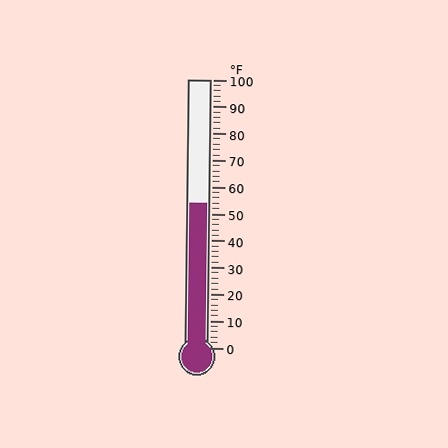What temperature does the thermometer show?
The thermometer shows approximately 54°F.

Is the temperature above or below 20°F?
The temperature is above 20°F.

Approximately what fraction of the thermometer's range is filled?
The thermometer is filled to approximately 55% of its range.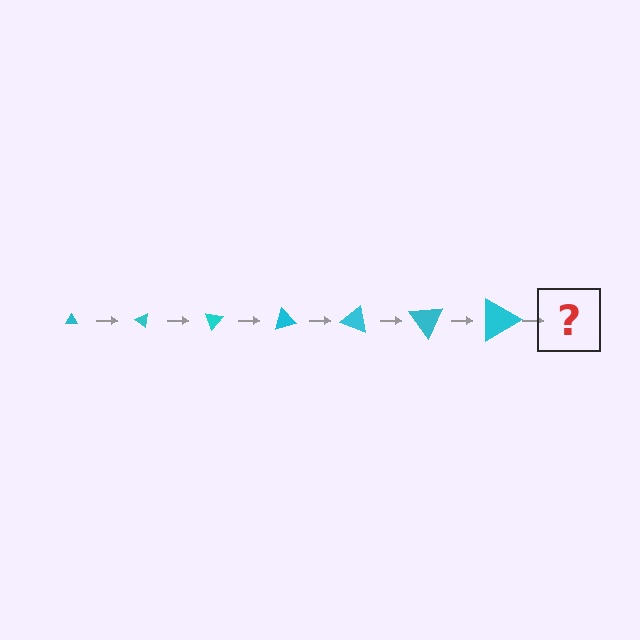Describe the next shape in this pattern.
It should be a triangle, larger than the previous one and rotated 245 degrees from the start.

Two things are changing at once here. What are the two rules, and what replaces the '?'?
The two rules are that the triangle grows larger each step and it rotates 35 degrees each step. The '?' should be a triangle, larger than the previous one and rotated 245 degrees from the start.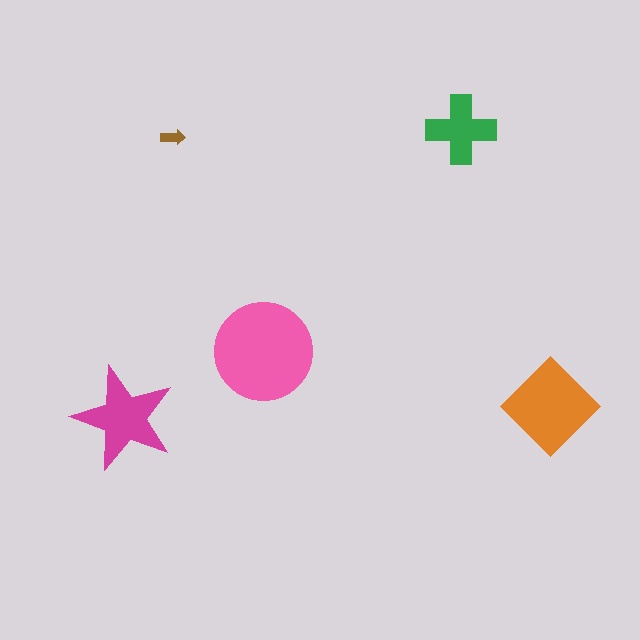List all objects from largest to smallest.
The pink circle, the orange diamond, the magenta star, the green cross, the brown arrow.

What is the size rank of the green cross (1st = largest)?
4th.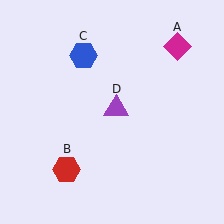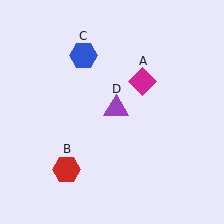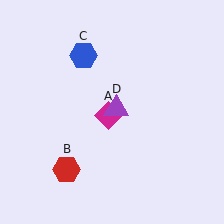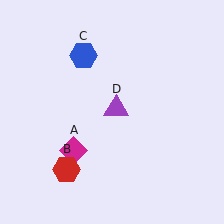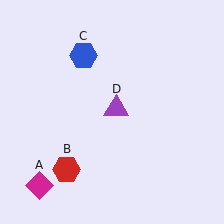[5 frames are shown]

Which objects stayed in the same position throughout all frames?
Red hexagon (object B) and blue hexagon (object C) and purple triangle (object D) remained stationary.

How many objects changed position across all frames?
1 object changed position: magenta diamond (object A).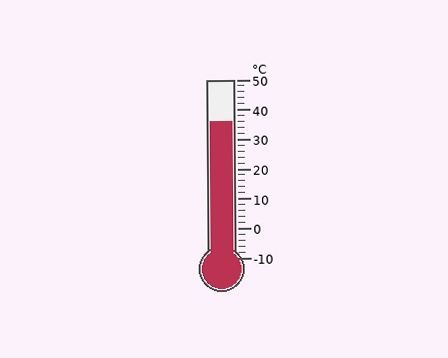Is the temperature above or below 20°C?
The temperature is above 20°C.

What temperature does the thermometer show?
The thermometer shows approximately 36°C.